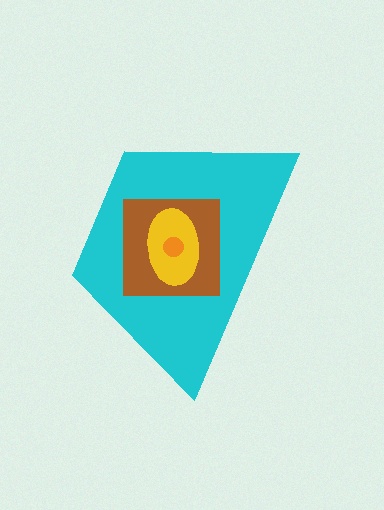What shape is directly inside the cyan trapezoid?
The brown square.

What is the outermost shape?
The cyan trapezoid.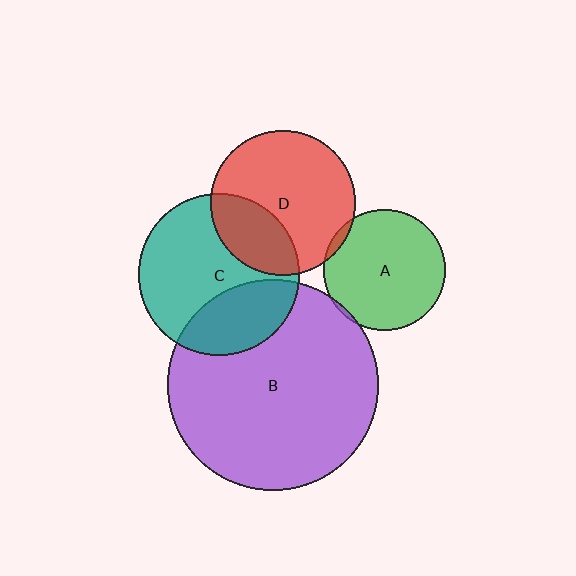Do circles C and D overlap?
Yes.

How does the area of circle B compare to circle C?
Approximately 1.7 times.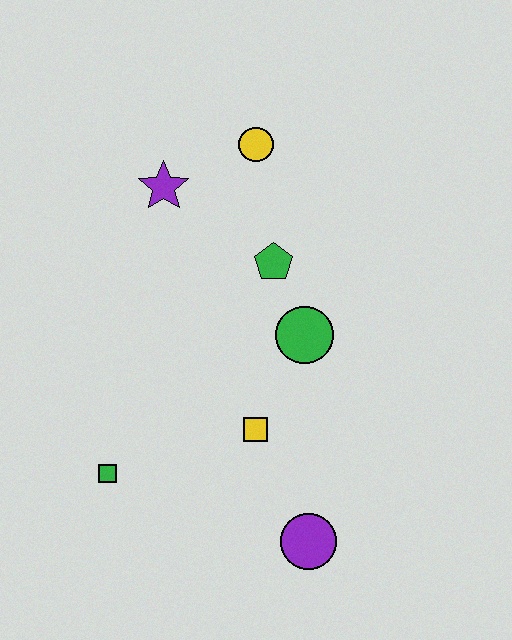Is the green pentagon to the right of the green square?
Yes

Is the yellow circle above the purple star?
Yes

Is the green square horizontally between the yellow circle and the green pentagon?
No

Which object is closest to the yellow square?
The green circle is closest to the yellow square.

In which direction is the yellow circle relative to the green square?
The yellow circle is above the green square.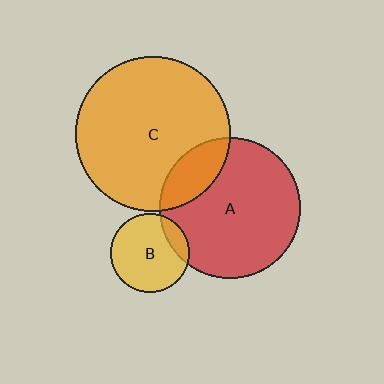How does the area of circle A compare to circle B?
Approximately 3.2 times.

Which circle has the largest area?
Circle C (orange).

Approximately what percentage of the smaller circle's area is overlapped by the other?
Approximately 15%.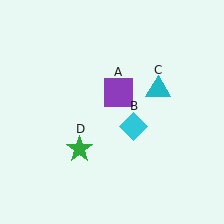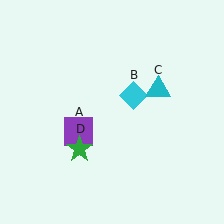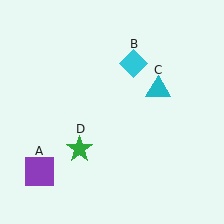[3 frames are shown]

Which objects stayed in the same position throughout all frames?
Cyan triangle (object C) and green star (object D) remained stationary.